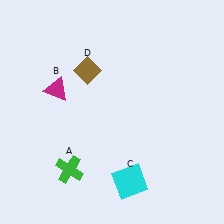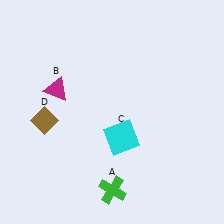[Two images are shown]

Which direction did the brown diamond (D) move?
The brown diamond (D) moved down.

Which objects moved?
The objects that moved are: the green cross (A), the cyan square (C), the brown diamond (D).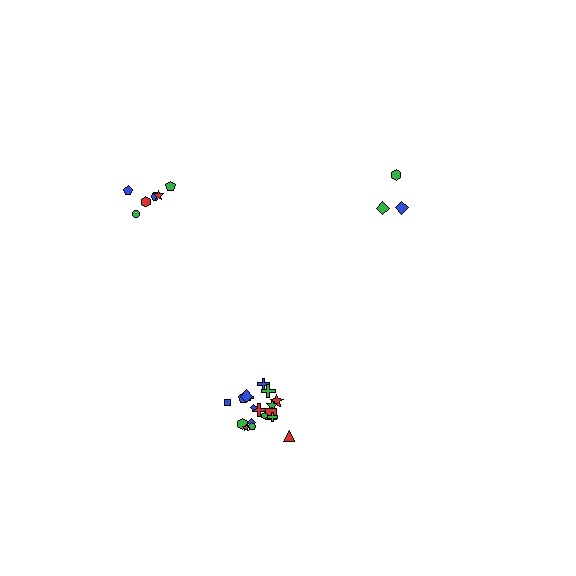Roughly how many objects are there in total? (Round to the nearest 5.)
Roughly 25 objects in total.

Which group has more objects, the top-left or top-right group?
The top-left group.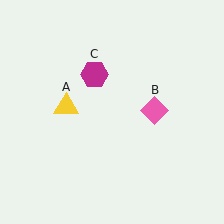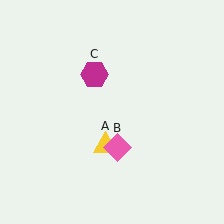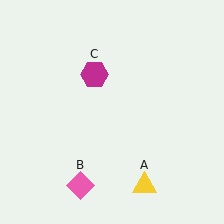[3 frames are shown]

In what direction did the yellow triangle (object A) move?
The yellow triangle (object A) moved down and to the right.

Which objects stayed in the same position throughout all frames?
Magenta hexagon (object C) remained stationary.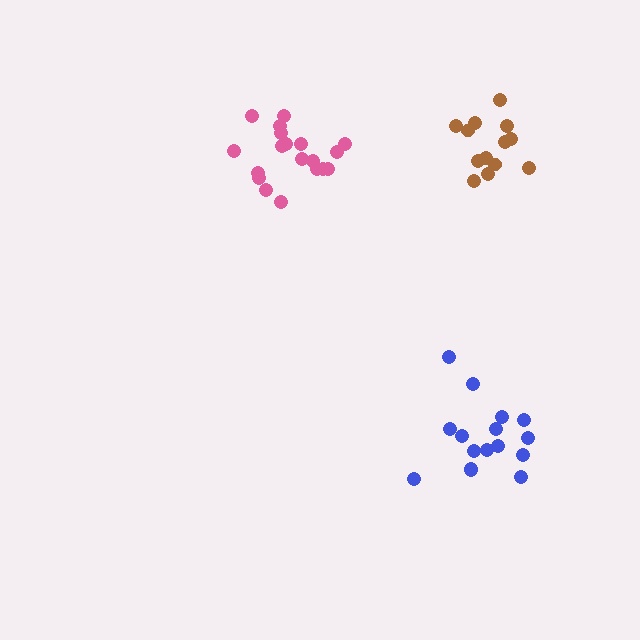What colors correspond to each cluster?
The clusters are colored: blue, pink, brown.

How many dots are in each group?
Group 1: 16 dots, Group 2: 19 dots, Group 3: 13 dots (48 total).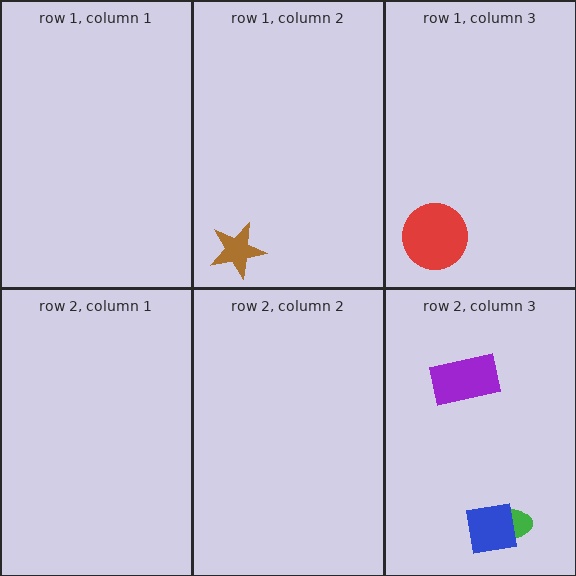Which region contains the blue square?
The row 2, column 3 region.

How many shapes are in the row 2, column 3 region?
3.